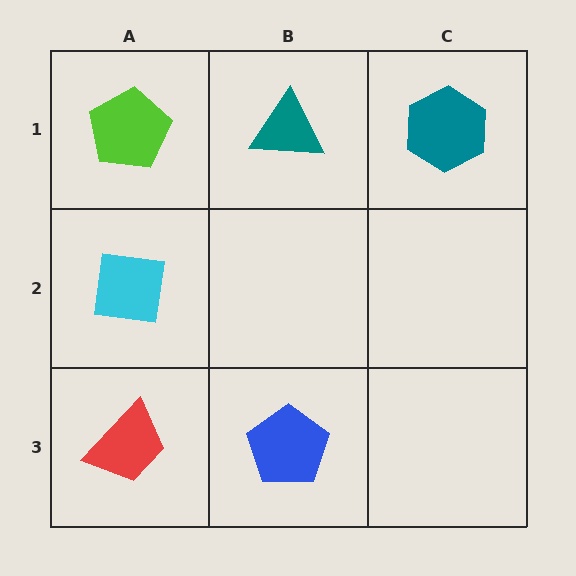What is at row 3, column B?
A blue pentagon.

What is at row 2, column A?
A cyan square.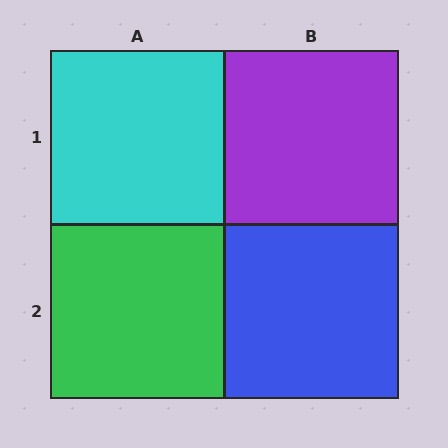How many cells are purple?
1 cell is purple.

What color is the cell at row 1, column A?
Cyan.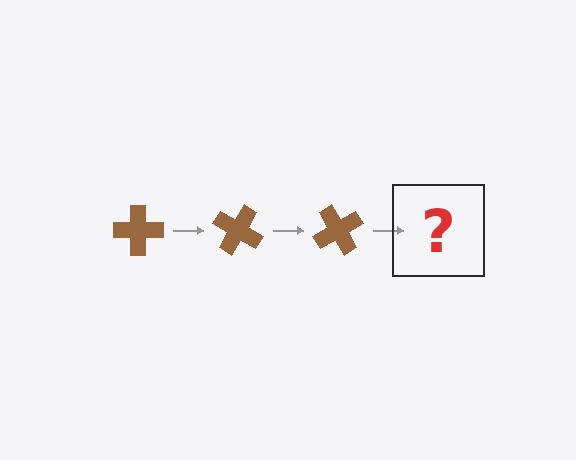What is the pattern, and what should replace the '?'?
The pattern is that the cross rotates 30 degrees each step. The '?' should be a brown cross rotated 90 degrees.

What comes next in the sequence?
The next element should be a brown cross rotated 90 degrees.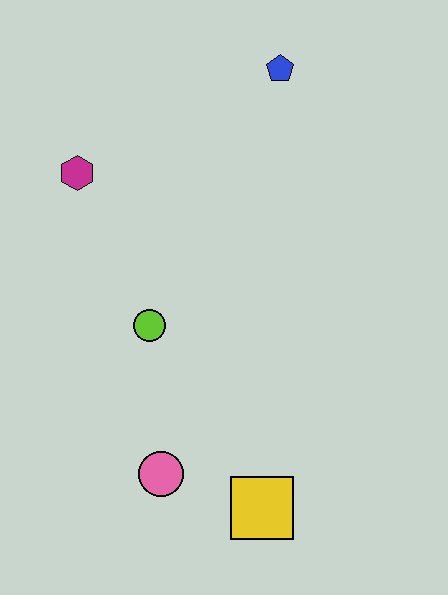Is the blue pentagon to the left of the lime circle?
No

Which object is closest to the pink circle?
The yellow square is closest to the pink circle.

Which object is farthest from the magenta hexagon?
The yellow square is farthest from the magenta hexagon.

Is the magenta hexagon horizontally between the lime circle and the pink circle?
No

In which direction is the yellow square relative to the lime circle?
The yellow square is below the lime circle.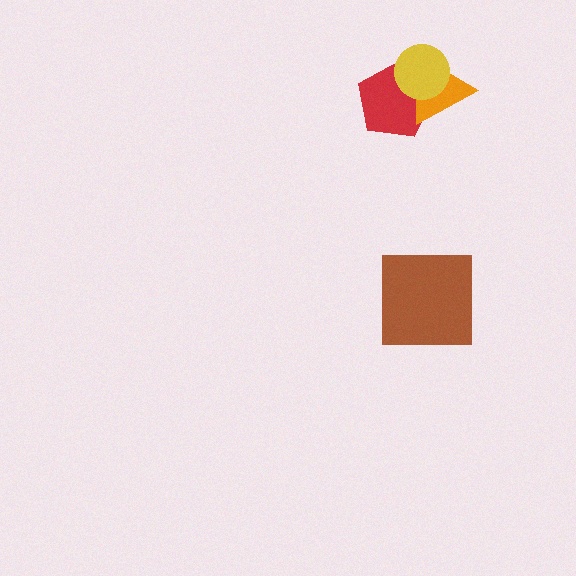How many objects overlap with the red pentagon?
2 objects overlap with the red pentagon.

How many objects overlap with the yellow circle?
2 objects overlap with the yellow circle.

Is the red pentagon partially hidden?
Yes, it is partially covered by another shape.